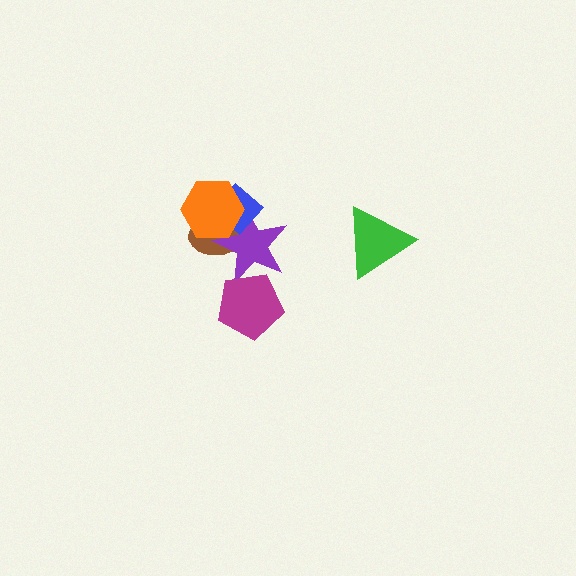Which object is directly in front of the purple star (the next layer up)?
The blue diamond is directly in front of the purple star.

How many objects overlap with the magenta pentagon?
1 object overlaps with the magenta pentagon.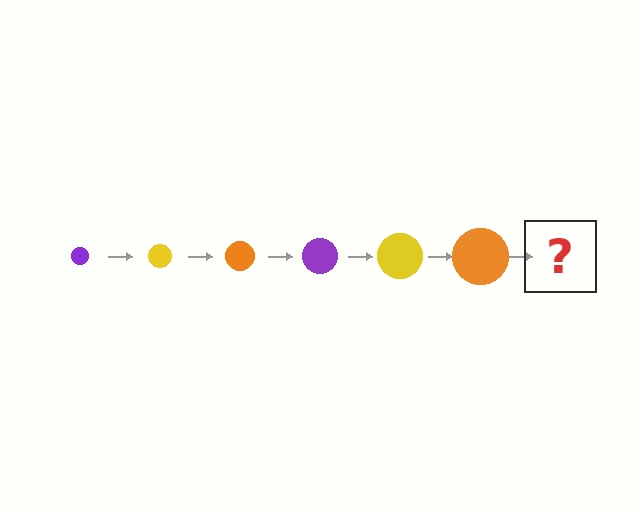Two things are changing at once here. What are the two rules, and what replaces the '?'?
The two rules are that the circle grows larger each step and the color cycles through purple, yellow, and orange. The '?' should be a purple circle, larger than the previous one.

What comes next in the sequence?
The next element should be a purple circle, larger than the previous one.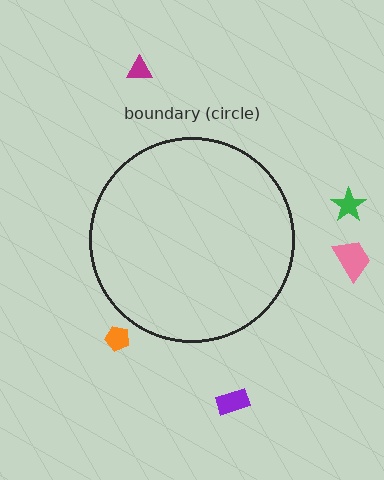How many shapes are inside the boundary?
0 inside, 5 outside.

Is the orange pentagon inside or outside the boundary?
Outside.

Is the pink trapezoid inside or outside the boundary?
Outside.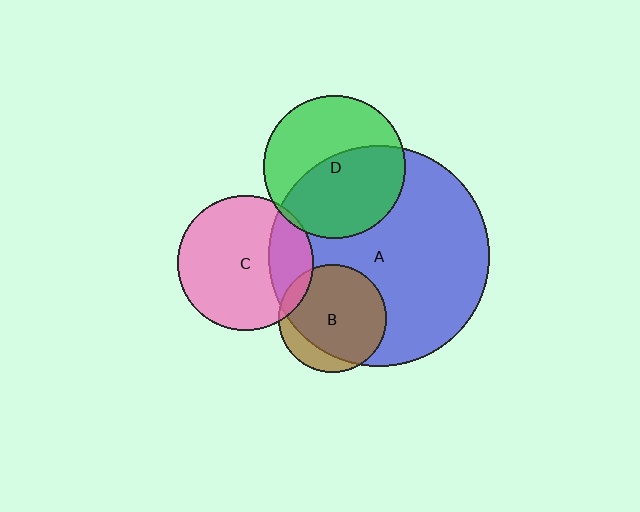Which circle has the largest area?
Circle A (blue).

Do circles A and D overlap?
Yes.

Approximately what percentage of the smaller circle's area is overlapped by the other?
Approximately 55%.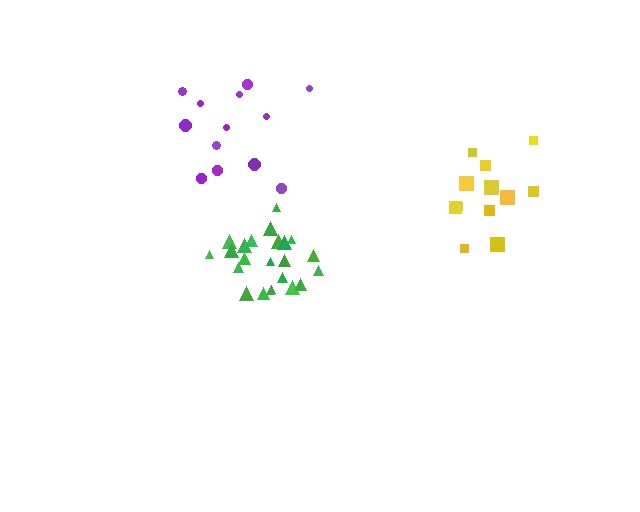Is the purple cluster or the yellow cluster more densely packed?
Yellow.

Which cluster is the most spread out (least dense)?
Purple.